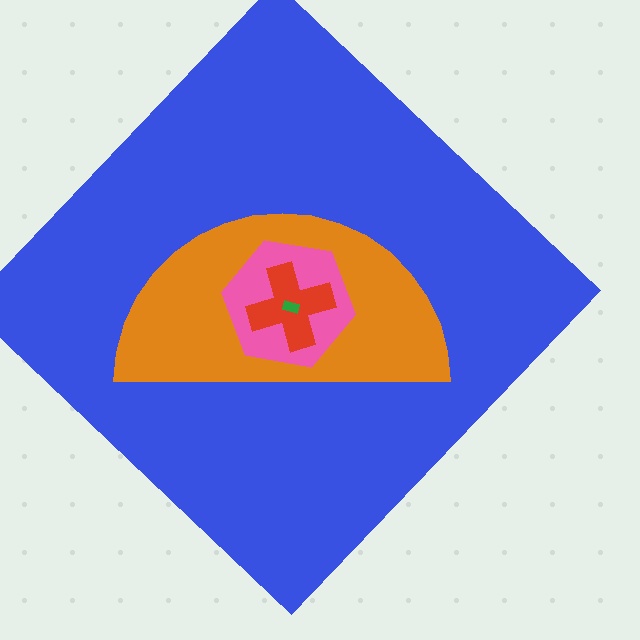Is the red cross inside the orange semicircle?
Yes.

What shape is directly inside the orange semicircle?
The pink hexagon.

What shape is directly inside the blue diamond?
The orange semicircle.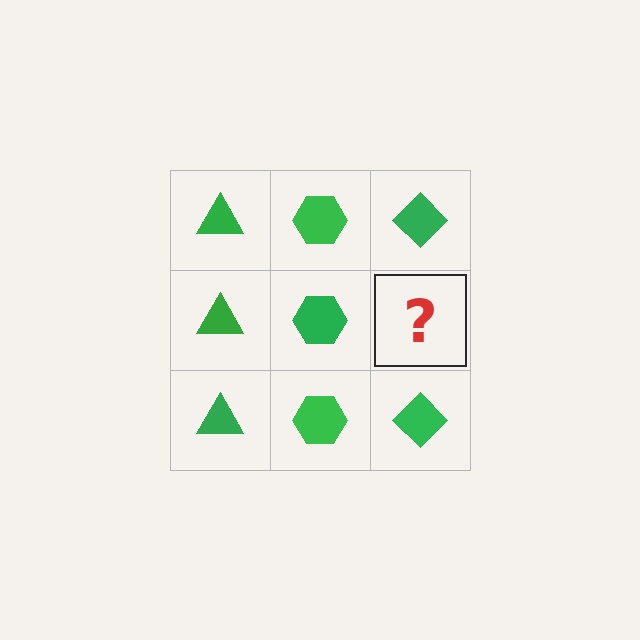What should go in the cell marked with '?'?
The missing cell should contain a green diamond.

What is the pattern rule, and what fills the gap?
The rule is that each column has a consistent shape. The gap should be filled with a green diamond.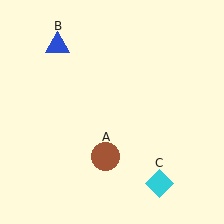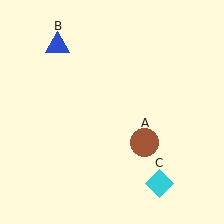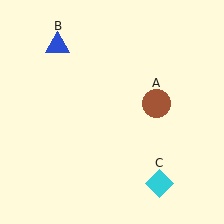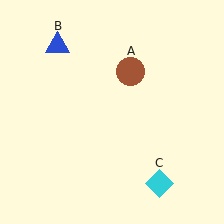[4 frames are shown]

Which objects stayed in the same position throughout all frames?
Blue triangle (object B) and cyan diamond (object C) remained stationary.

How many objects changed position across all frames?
1 object changed position: brown circle (object A).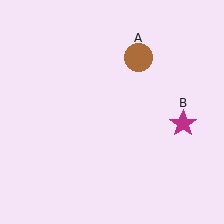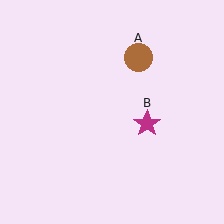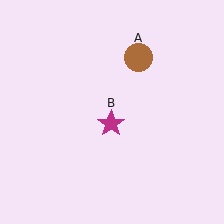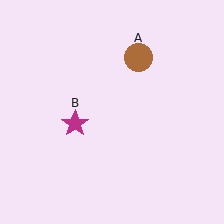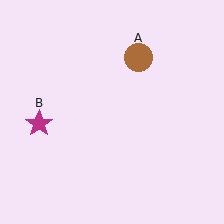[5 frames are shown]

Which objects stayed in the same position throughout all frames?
Brown circle (object A) remained stationary.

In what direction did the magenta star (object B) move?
The magenta star (object B) moved left.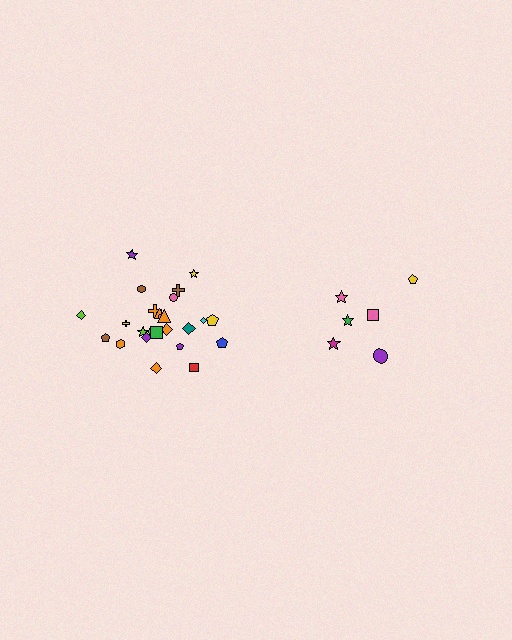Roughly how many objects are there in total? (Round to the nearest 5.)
Roughly 30 objects in total.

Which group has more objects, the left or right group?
The left group.